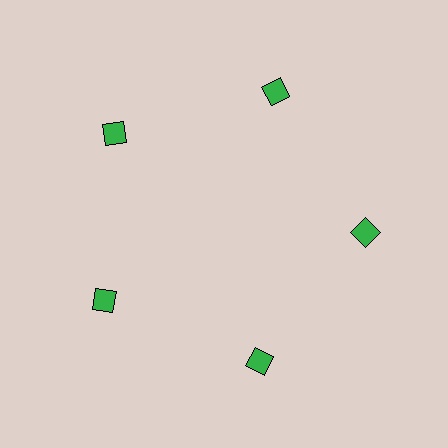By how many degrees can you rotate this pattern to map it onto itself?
The pattern maps onto itself every 72 degrees of rotation.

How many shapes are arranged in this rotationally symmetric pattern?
There are 5 shapes, arranged in 5 groups of 1.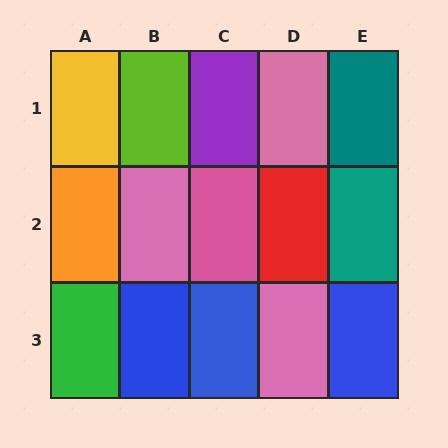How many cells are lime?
1 cell is lime.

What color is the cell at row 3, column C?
Blue.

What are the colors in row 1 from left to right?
Yellow, lime, purple, pink, teal.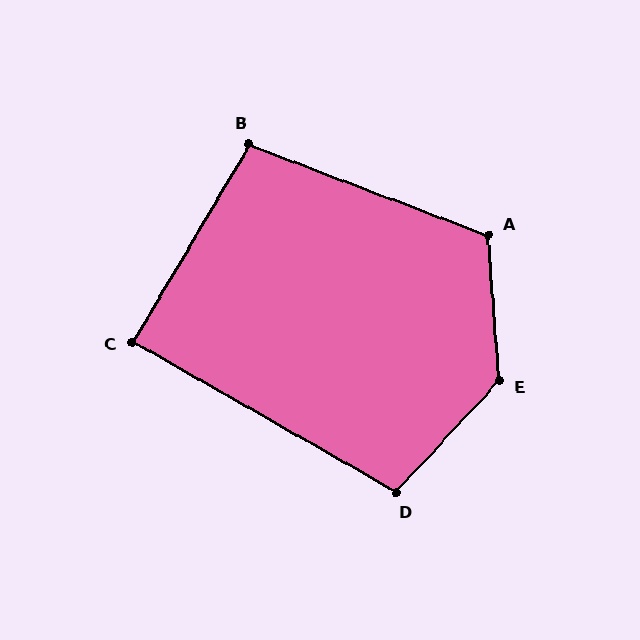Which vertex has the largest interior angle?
E, at approximately 134 degrees.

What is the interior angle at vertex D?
Approximately 103 degrees (obtuse).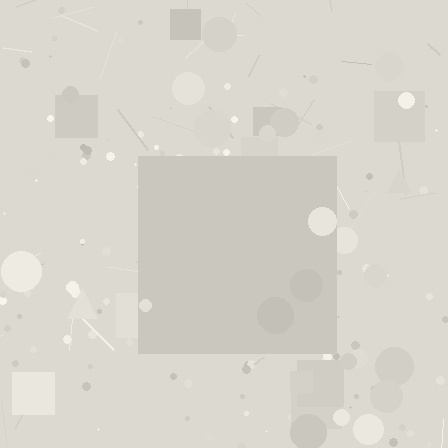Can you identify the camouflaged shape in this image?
The camouflaged shape is a square.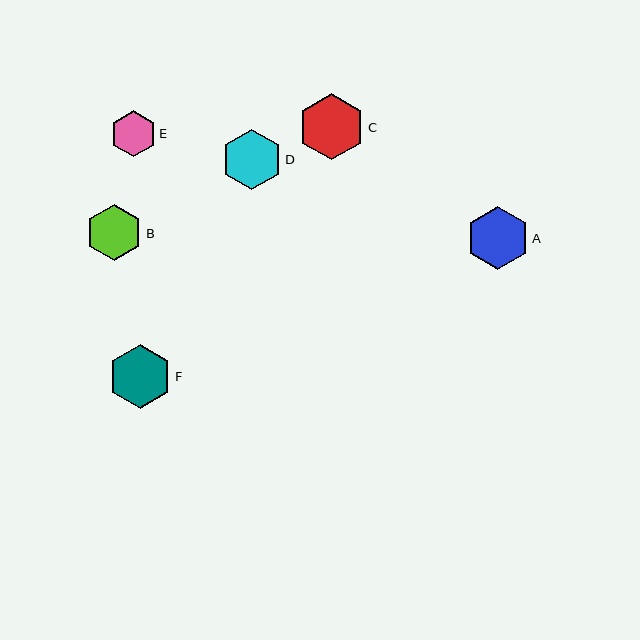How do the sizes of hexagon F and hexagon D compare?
Hexagon F and hexagon D are approximately the same size.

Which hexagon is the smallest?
Hexagon E is the smallest with a size of approximately 46 pixels.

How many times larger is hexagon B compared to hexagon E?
Hexagon B is approximately 1.2 times the size of hexagon E.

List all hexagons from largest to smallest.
From largest to smallest: C, F, A, D, B, E.